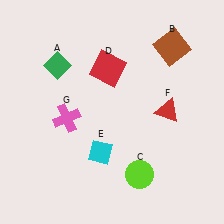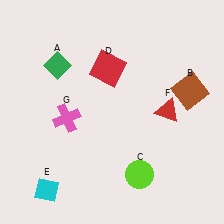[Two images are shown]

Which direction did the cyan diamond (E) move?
The cyan diamond (E) moved left.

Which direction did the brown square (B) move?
The brown square (B) moved down.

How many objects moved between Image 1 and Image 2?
2 objects moved between the two images.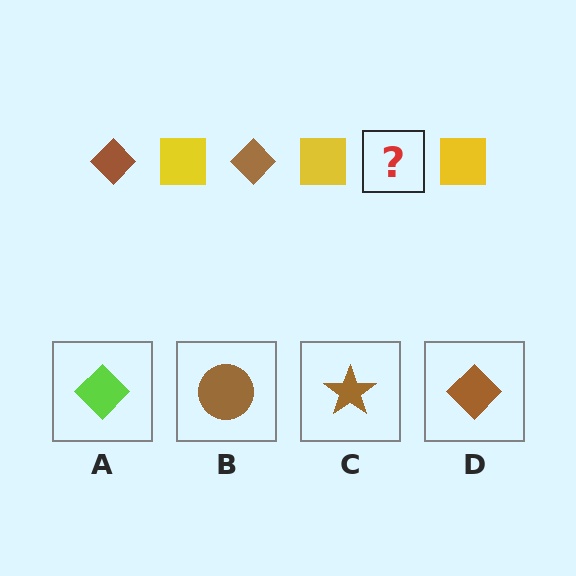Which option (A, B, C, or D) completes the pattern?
D.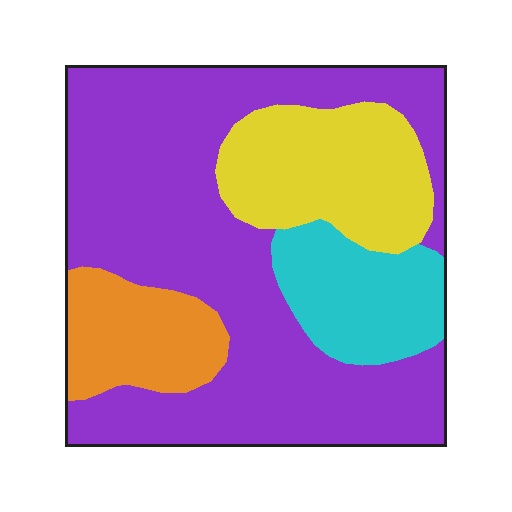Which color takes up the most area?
Purple, at roughly 60%.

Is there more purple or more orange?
Purple.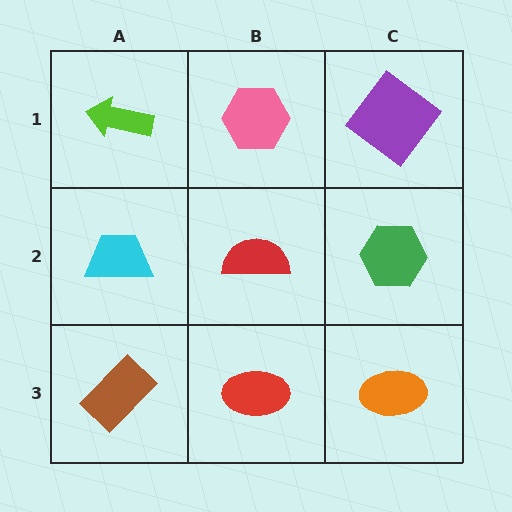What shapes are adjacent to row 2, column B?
A pink hexagon (row 1, column B), a red ellipse (row 3, column B), a cyan trapezoid (row 2, column A), a green hexagon (row 2, column C).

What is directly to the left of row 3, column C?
A red ellipse.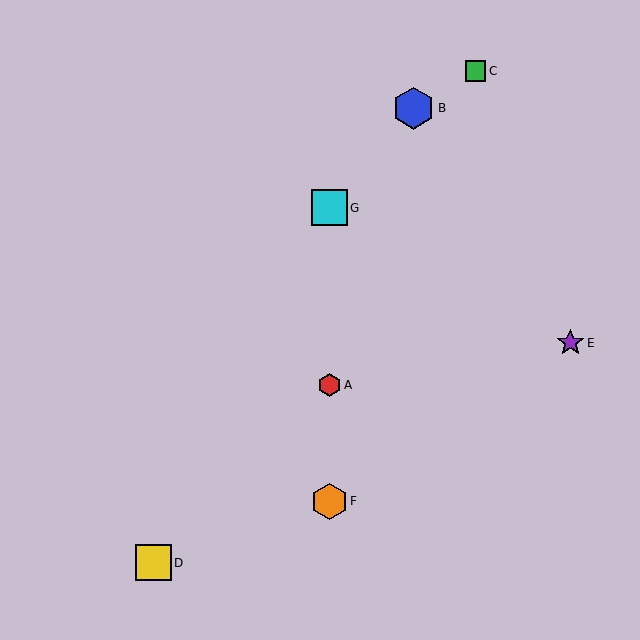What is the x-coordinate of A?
Object A is at x≈329.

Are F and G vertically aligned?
Yes, both are at x≈329.